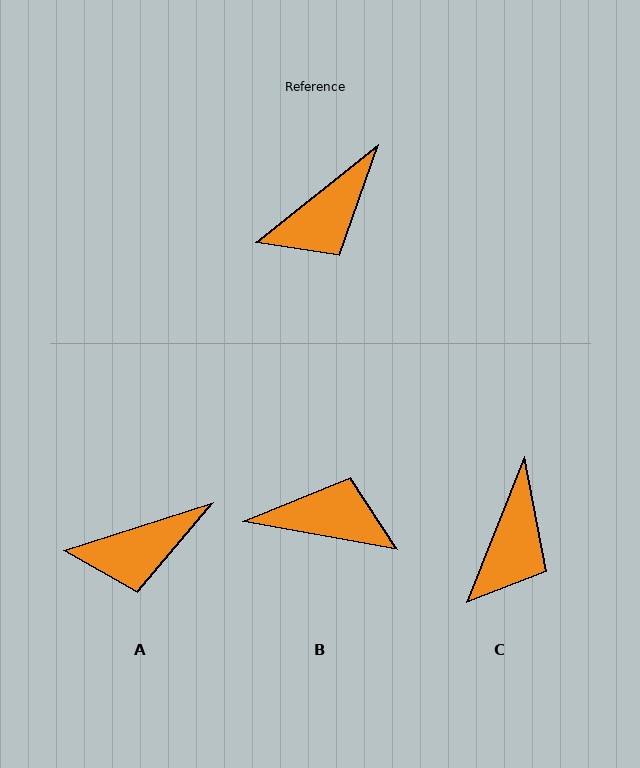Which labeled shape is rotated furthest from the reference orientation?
B, about 131 degrees away.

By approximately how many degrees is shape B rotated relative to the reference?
Approximately 131 degrees counter-clockwise.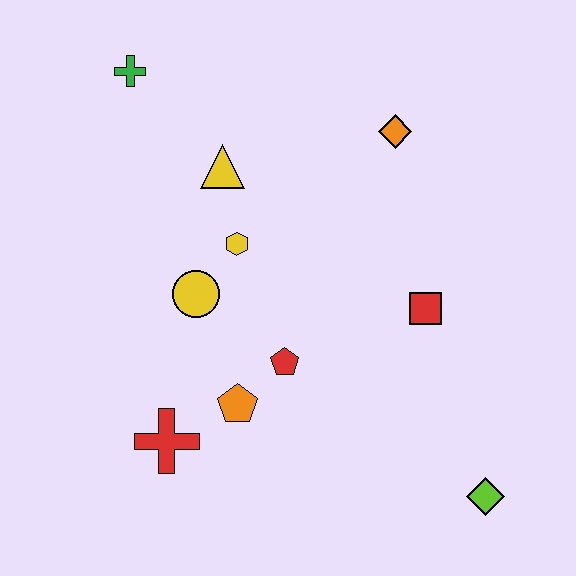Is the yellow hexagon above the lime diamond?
Yes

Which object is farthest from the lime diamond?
The green cross is farthest from the lime diamond.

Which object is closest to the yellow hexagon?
The yellow circle is closest to the yellow hexagon.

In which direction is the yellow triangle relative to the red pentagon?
The yellow triangle is above the red pentagon.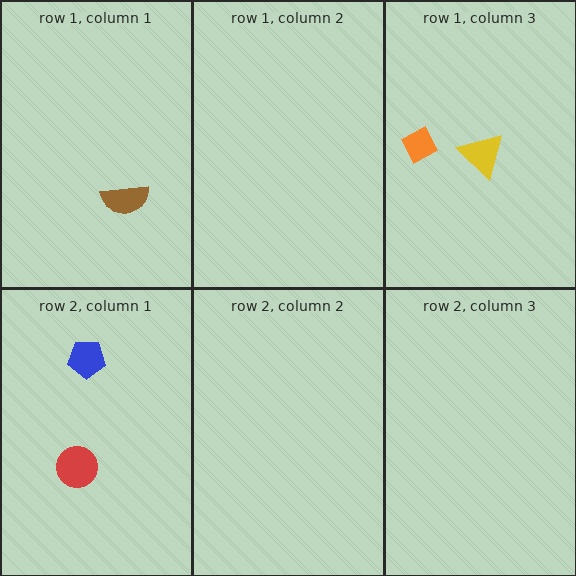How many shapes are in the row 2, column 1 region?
2.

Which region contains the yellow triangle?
The row 1, column 3 region.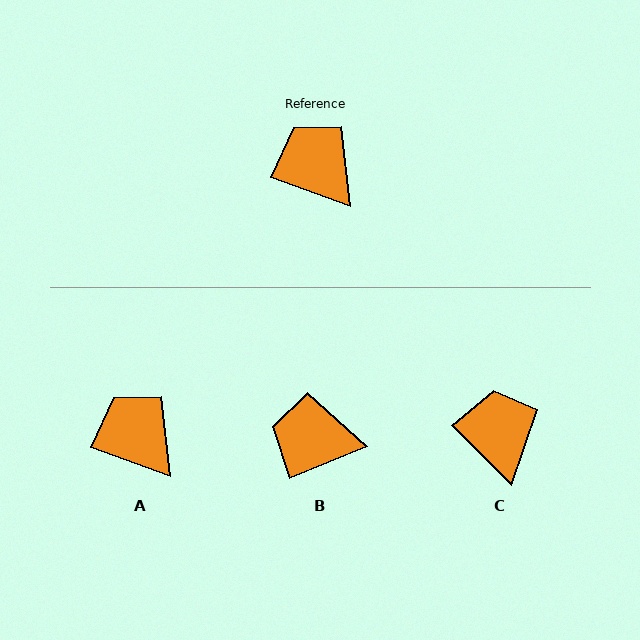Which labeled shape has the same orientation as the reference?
A.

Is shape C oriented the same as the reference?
No, it is off by about 25 degrees.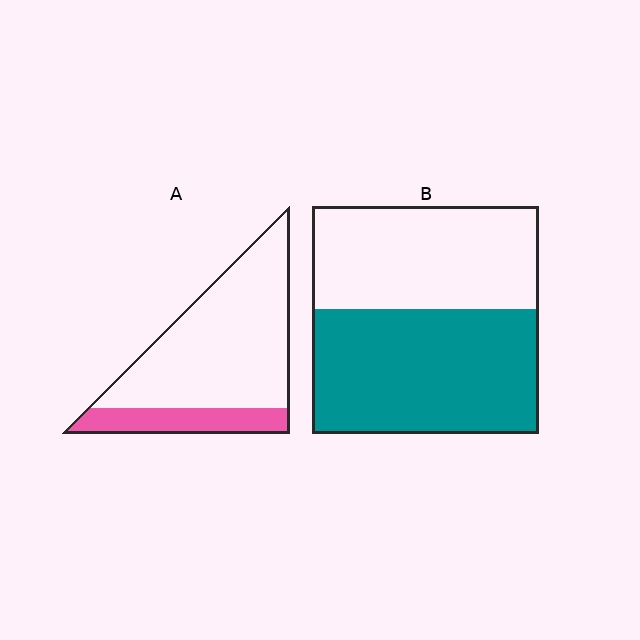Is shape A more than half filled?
No.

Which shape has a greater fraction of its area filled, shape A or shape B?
Shape B.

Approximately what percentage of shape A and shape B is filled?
A is approximately 20% and B is approximately 55%.